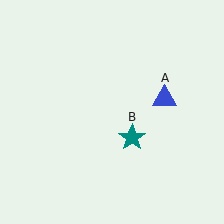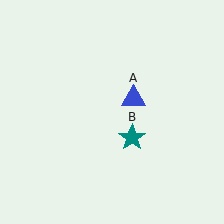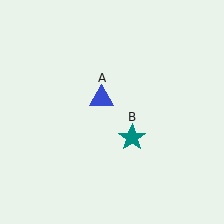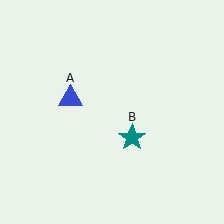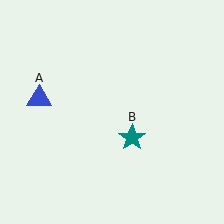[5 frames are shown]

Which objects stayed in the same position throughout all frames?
Teal star (object B) remained stationary.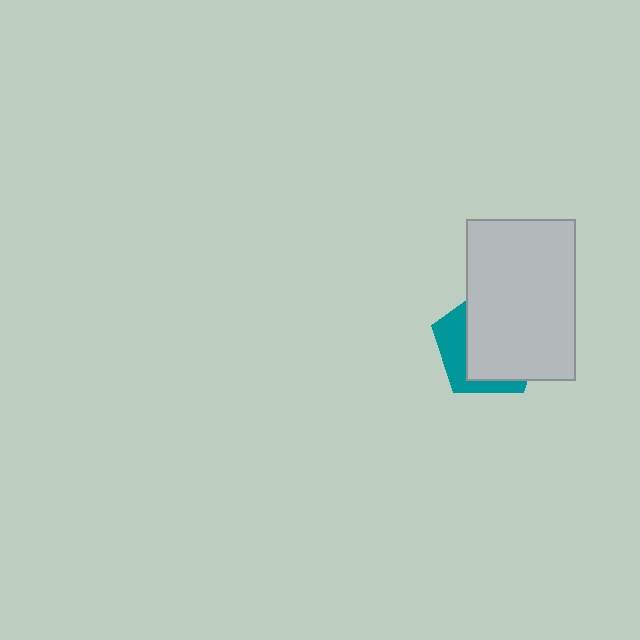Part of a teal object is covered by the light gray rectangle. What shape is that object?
It is a pentagon.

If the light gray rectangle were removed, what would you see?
You would see the complete teal pentagon.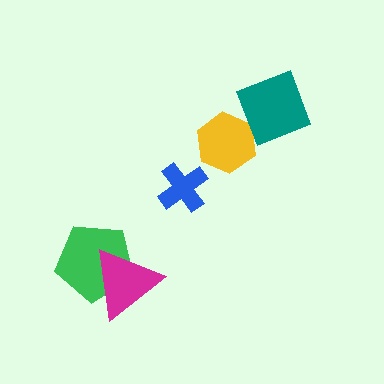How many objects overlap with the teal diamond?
1 object overlaps with the teal diamond.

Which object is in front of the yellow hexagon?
The teal diamond is in front of the yellow hexagon.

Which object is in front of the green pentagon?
The magenta triangle is in front of the green pentagon.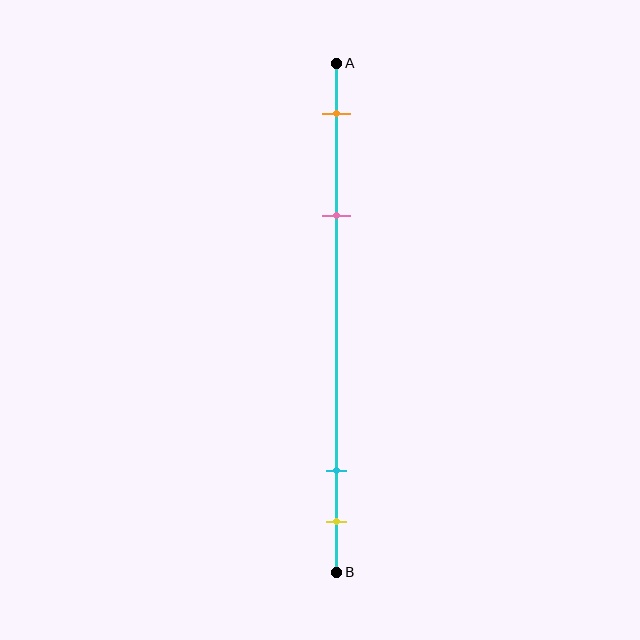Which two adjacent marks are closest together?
The cyan and yellow marks are the closest adjacent pair.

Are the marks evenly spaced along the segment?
No, the marks are not evenly spaced.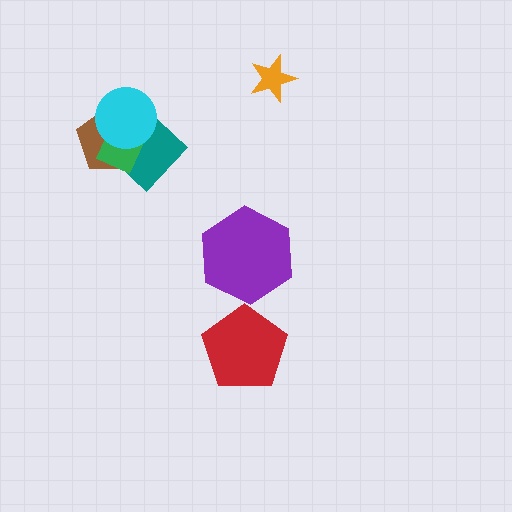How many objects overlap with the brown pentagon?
3 objects overlap with the brown pentagon.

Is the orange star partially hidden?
No, no other shape covers it.